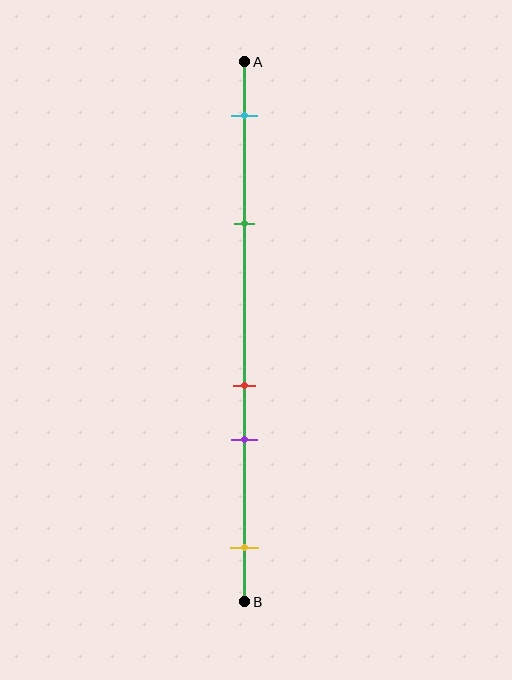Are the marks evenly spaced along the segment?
No, the marks are not evenly spaced.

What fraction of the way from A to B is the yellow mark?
The yellow mark is approximately 90% (0.9) of the way from A to B.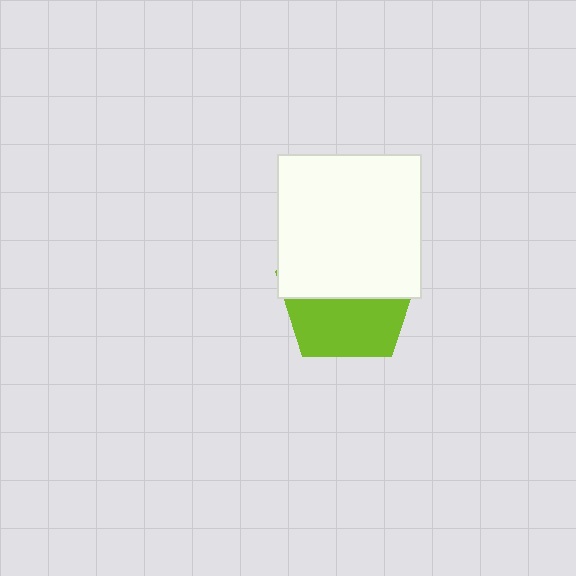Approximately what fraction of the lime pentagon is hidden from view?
Roughly 55% of the lime pentagon is hidden behind the white square.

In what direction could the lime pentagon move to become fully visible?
The lime pentagon could move down. That would shift it out from behind the white square entirely.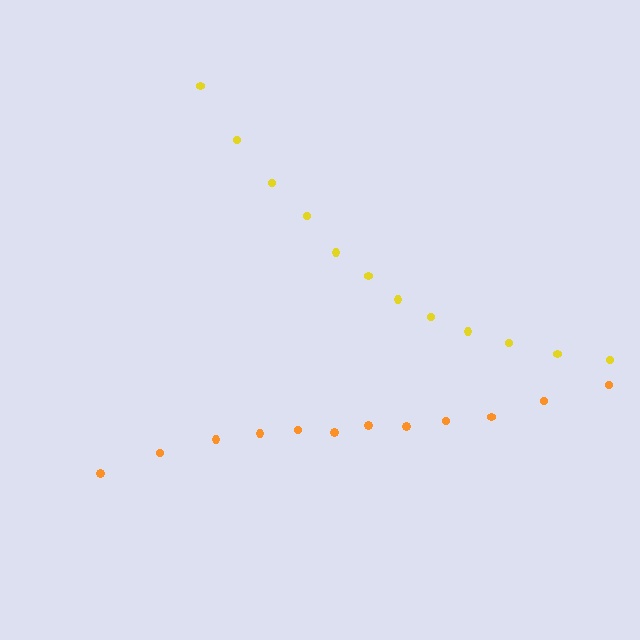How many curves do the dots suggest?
There are 2 distinct paths.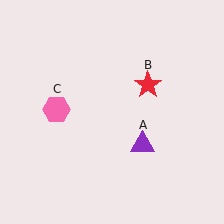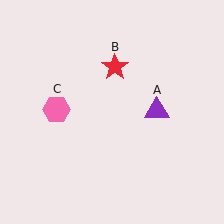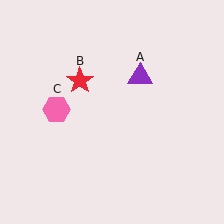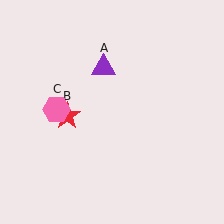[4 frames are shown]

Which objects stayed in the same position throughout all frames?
Pink hexagon (object C) remained stationary.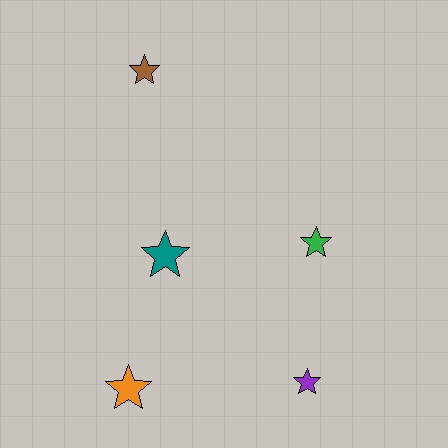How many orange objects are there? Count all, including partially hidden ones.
There is 1 orange object.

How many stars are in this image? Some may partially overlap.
There are 5 stars.